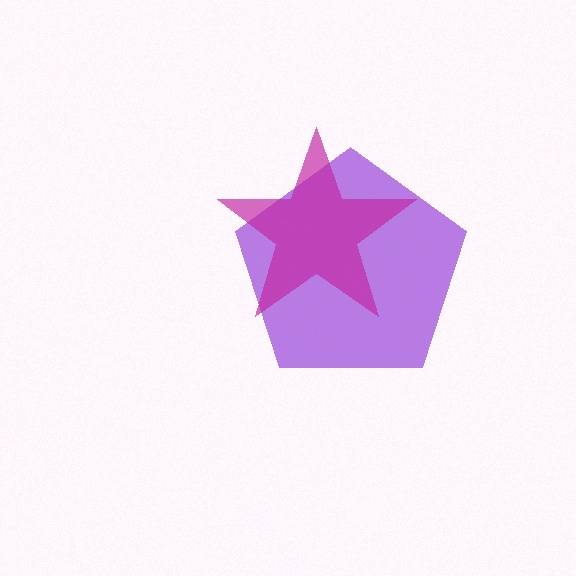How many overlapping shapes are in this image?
There are 2 overlapping shapes in the image.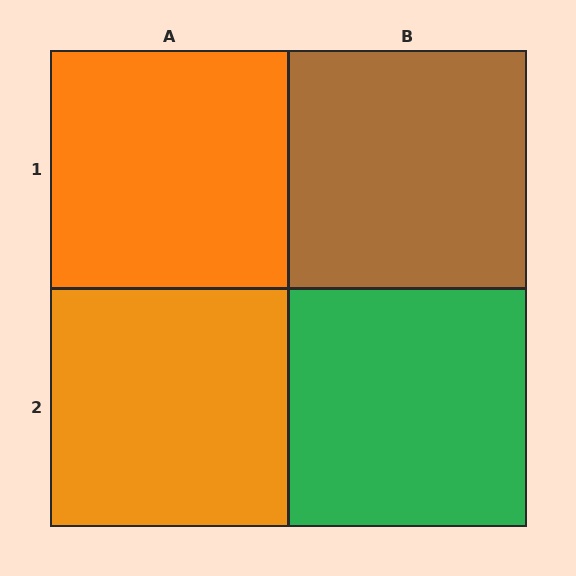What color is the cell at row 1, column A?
Orange.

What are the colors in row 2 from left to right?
Orange, green.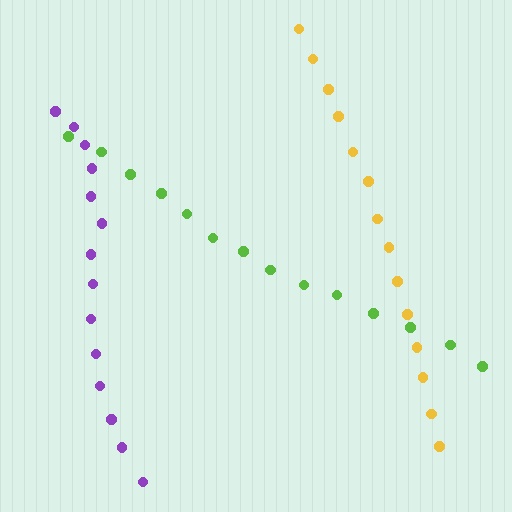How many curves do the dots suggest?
There are 3 distinct paths.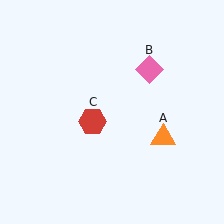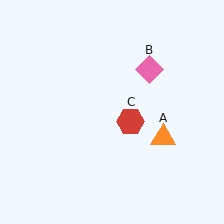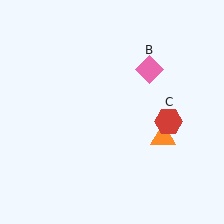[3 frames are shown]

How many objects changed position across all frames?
1 object changed position: red hexagon (object C).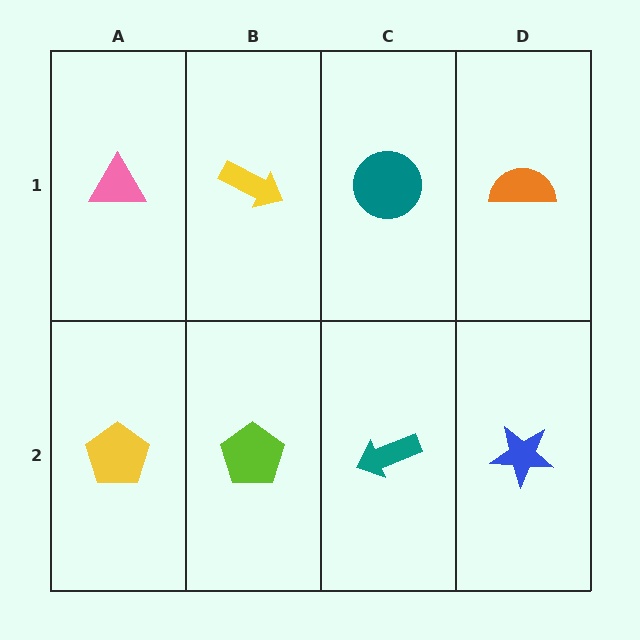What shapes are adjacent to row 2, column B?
A yellow arrow (row 1, column B), a yellow pentagon (row 2, column A), a teal arrow (row 2, column C).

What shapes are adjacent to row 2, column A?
A pink triangle (row 1, column A), a lime pentagon (row 2, column B).